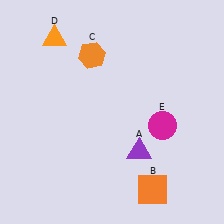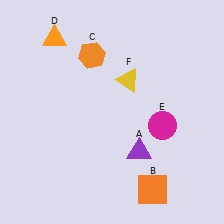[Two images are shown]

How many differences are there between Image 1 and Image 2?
There is 1 difference between the two images.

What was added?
A yellow triangle (F) was added in Image 2.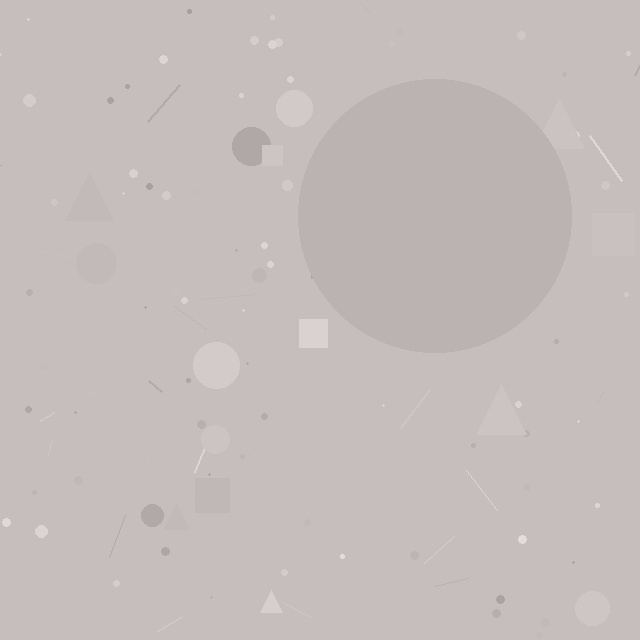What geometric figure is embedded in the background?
A circle is embedded in the background.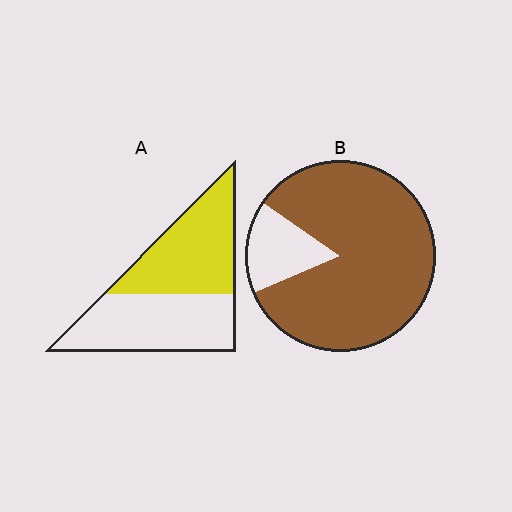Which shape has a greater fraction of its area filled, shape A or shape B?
Shape B.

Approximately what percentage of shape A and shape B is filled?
A is approximately 50% and B is approximately 85%.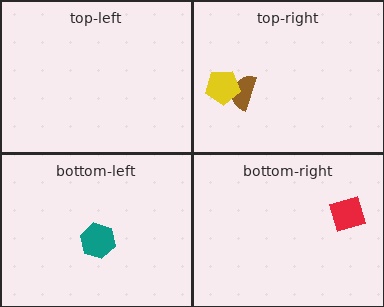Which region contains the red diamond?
The bottom-right region.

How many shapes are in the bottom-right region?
1.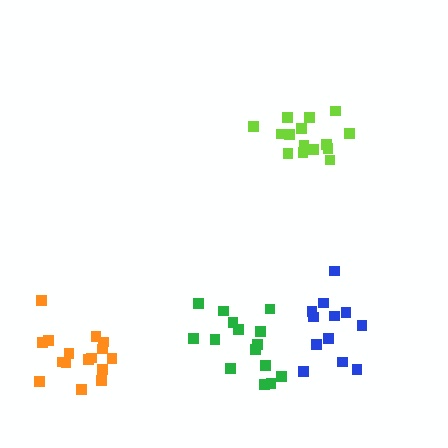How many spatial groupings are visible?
There are 4 spatial groupings.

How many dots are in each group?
Group 1: 16 dots, Group 2: 15 dots, Group 3: 15 dots, Group 4: 12 dots (58 total).